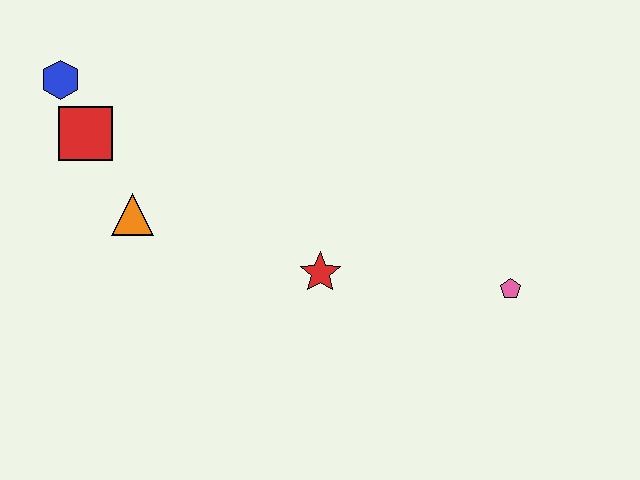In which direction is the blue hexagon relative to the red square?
The blue hexagon is above the red square.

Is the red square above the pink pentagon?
Yes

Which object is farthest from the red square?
The pink pentagon is farthest from the red square.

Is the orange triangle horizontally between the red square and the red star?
Yes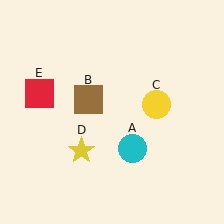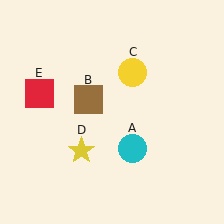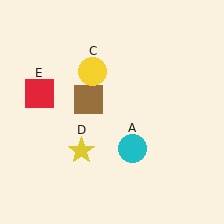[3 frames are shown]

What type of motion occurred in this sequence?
The yellow circle (object C) rotated counterclockwise around the center of the scene.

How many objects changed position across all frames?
1 object changed position: yellow circle (object C).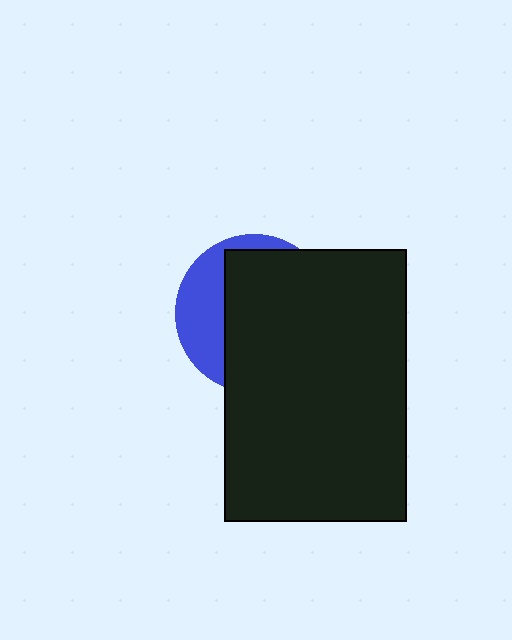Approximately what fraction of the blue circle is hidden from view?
Roughly 69% of the blue circle is hidden behind the black rectangle.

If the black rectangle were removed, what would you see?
You would see the complete blue circle.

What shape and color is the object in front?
The object in front is a black rectangle.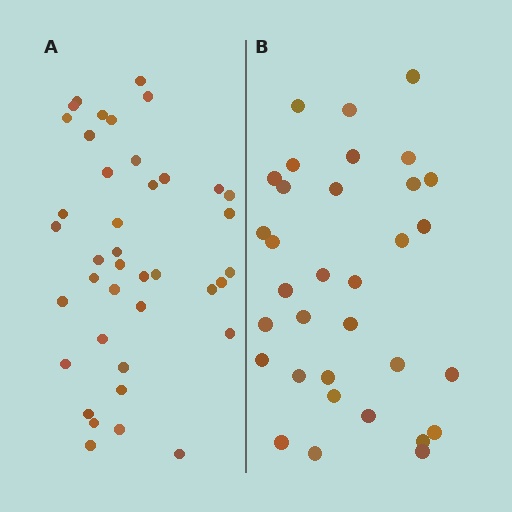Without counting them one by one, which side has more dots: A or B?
Region A (the left region) has more dots.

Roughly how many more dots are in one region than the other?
Region A has roughly 8 or so more dots than region B.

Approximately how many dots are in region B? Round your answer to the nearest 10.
About 30 dots. (The exact count is 33, which rounds to 30.)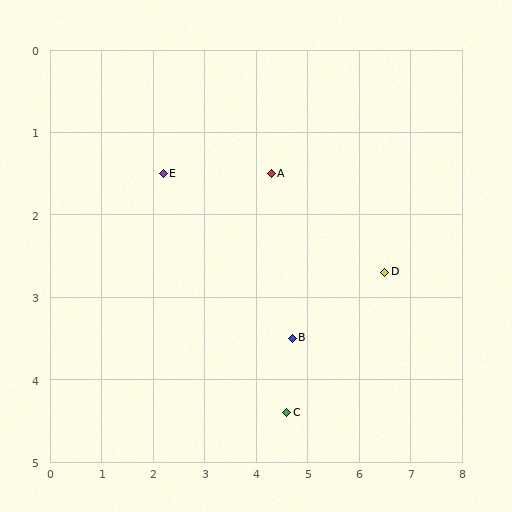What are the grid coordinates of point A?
Point A is at approximately (4.3, 1.5).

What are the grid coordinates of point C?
Point C is at approximately (4.6, 4.4).